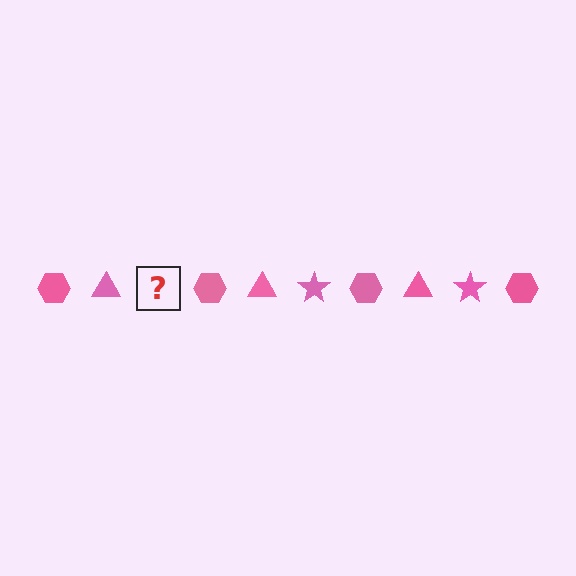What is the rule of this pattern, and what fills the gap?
The rule is that the pattern cycles through hexagon, triangle, star shapes in pink. The gap should be filled with a pink star.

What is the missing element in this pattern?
The missing element is a pink star.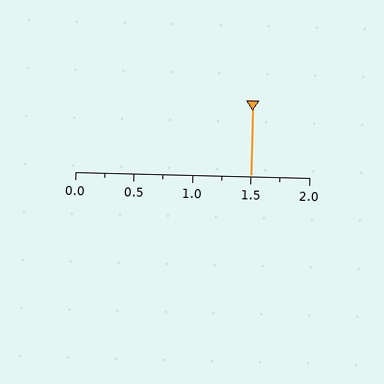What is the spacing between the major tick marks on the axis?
The major ticks are spaced 0.5 apart.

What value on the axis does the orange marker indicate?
The marker indicates approximately 1.5.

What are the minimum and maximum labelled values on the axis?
The axis runs from 0.0 to 2.0.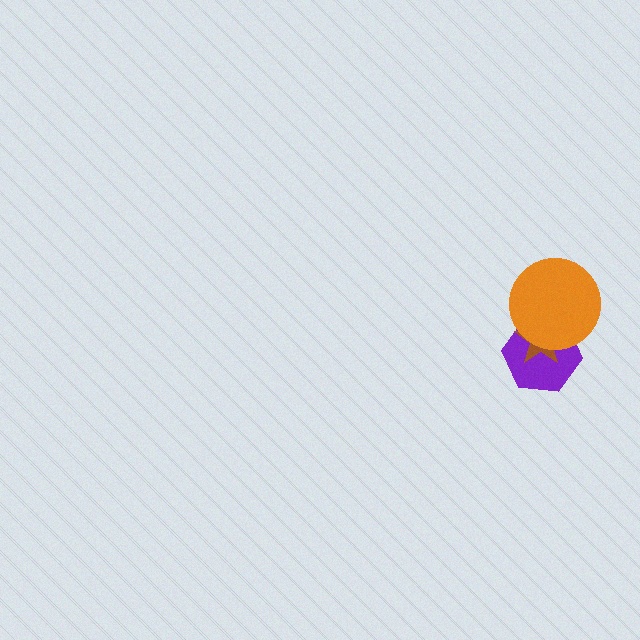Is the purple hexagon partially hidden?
Yes, it is partially covered by another shape.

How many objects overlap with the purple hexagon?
2 objects overlap with the purple hexagon.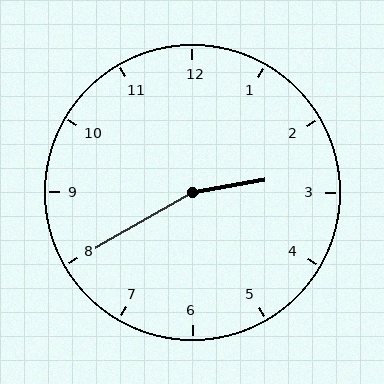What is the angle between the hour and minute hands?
Approximately 160 degrees.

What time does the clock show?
2:40.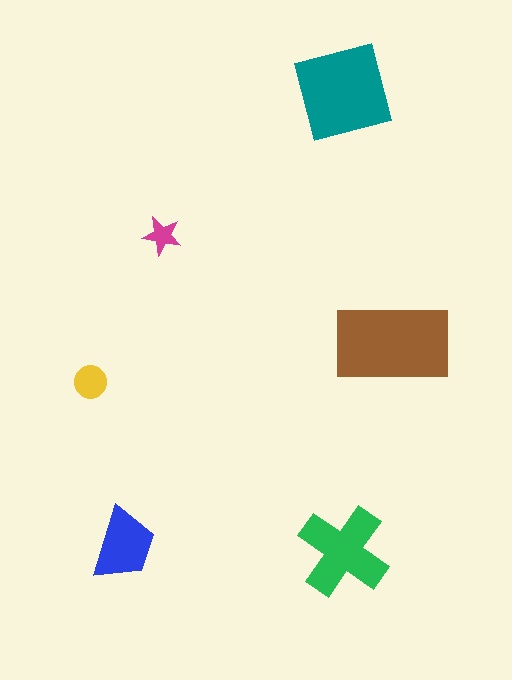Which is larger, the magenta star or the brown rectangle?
The brown rectangle.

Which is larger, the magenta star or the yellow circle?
The yellow circle.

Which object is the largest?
The brown rectangle.